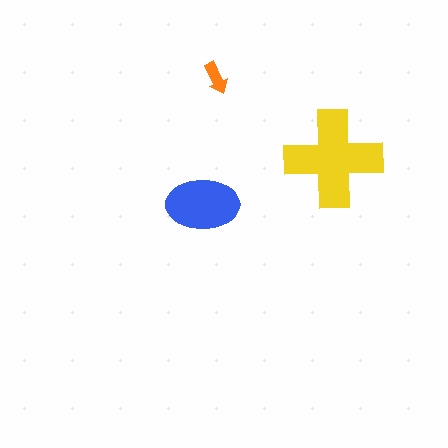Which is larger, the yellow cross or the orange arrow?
The yellow cross.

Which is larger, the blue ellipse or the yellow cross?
The yellow cross.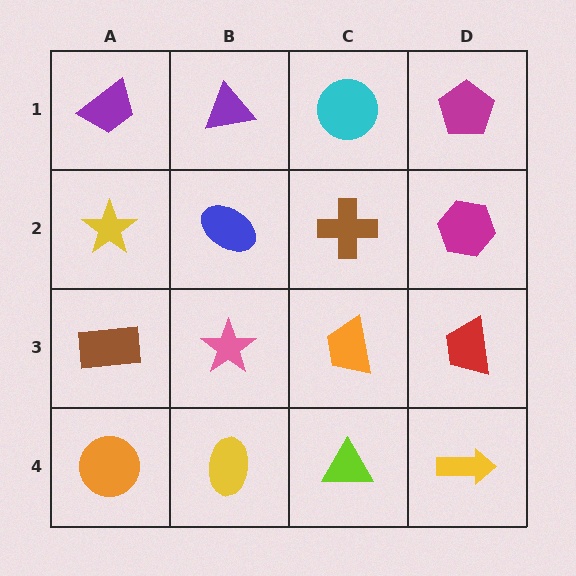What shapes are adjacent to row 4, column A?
A brown rectangle (row 3, column A), a yellow ellipse (row 4, column B).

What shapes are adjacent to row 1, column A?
A yellow star (row 2, column A), a purple triangle (row 1, column B).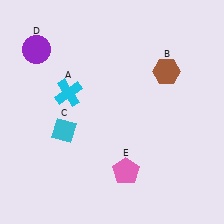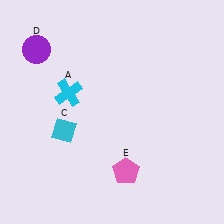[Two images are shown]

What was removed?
The brown hexagon (B) was removed in Image 2.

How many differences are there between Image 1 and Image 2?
There is 1 difference between the two images.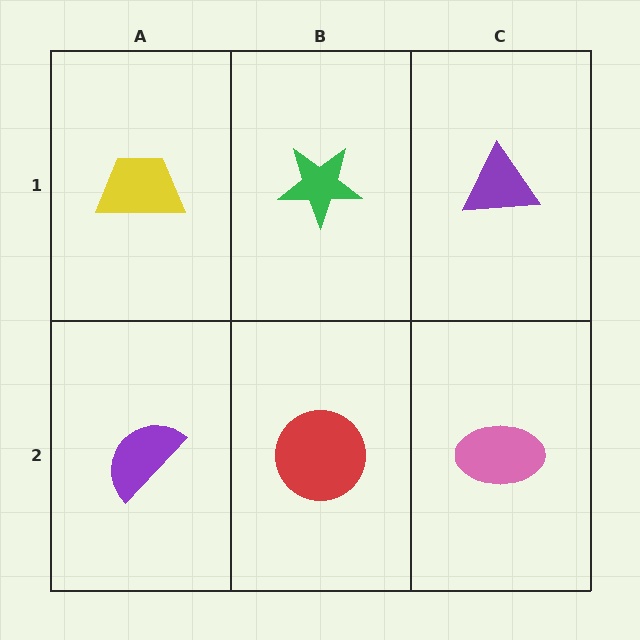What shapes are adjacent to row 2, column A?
A yellow trapezoid (row 1, column A), a red circle (row 2, column B).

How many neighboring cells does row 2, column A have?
2.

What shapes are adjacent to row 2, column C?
A purple triangle (row 1, column C), a red circle (row 2, column B).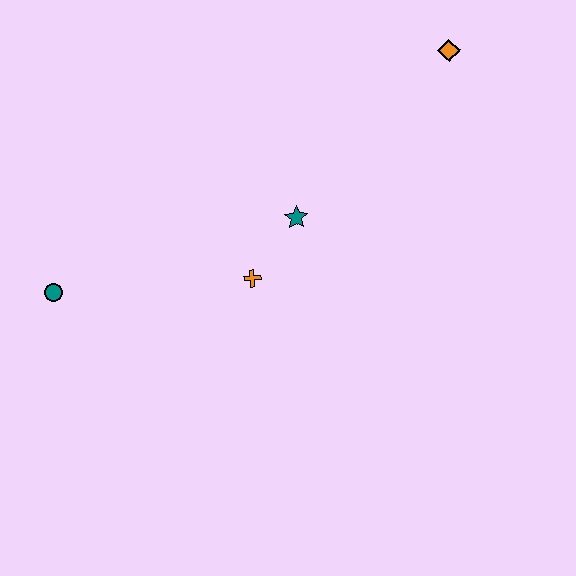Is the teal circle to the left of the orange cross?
Yes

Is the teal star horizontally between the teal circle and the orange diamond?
Yes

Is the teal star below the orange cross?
No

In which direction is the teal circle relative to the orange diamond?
The teal circle is to the left of the orange diamond.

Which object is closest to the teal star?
The orange cross is closest to the teal star.